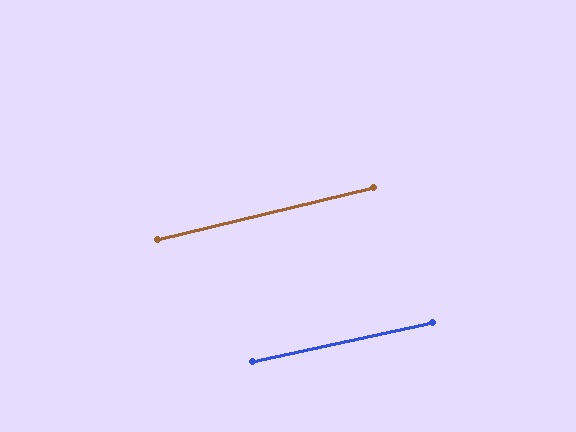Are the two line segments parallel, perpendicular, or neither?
Parallel — their directions differ by only 1.3°.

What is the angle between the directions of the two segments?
Approximately 1 degree.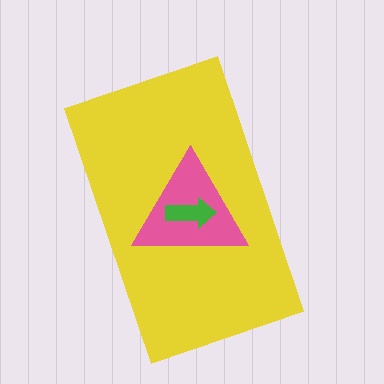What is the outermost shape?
The yellow rectangle.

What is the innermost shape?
The green arrow.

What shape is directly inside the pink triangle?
The green arrow.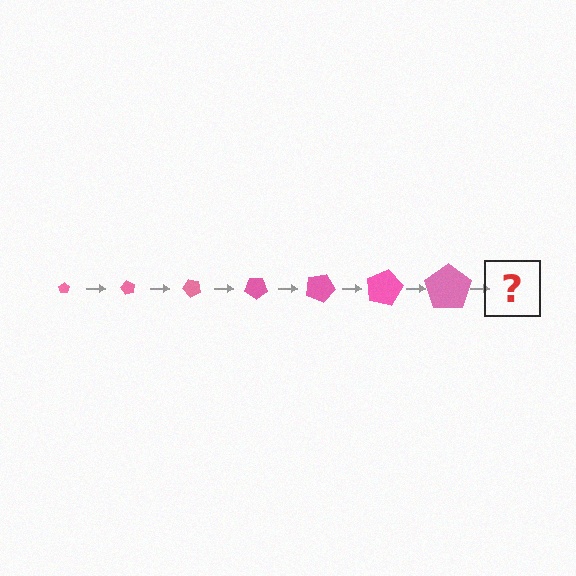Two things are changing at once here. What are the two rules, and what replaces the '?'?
The two rules are that the pentagon grows larger each step and it rotates 60 degrees each step. The '?' should be a pentagon, larger than the previous one and rotated 420 degrees from the start.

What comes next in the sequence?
The next element should be a pentagon, larger than the previous one and rotated 420 degrees from the start.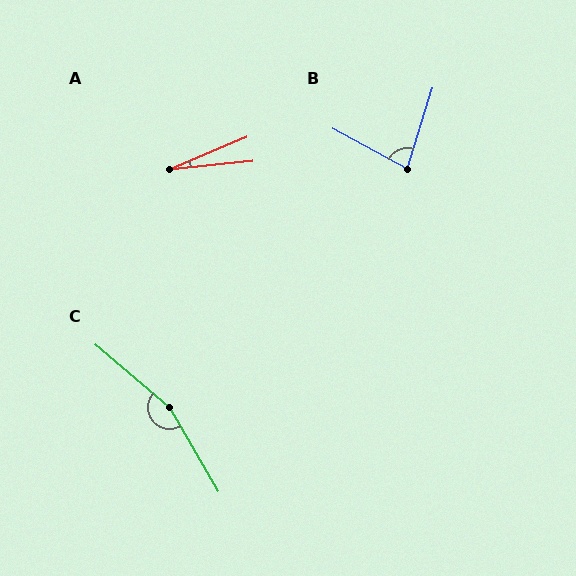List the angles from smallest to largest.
A (17°), B (79°), C (161°).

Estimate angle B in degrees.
Approximately 79 degrees.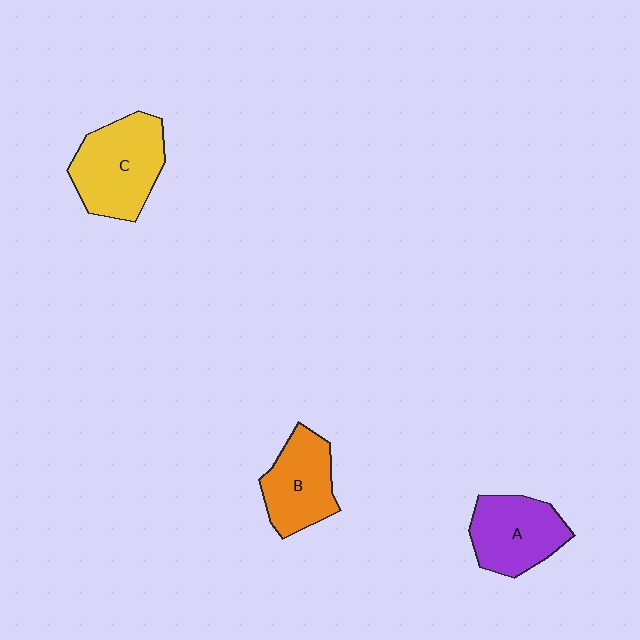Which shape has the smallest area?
Shape B (orange).